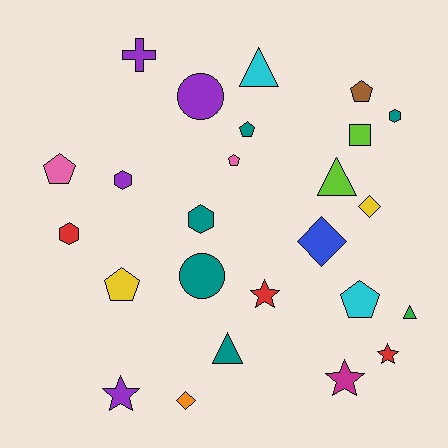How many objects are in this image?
There are 25 objects.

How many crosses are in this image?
There is 1 cross.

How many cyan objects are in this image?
There are 2 cyan objects.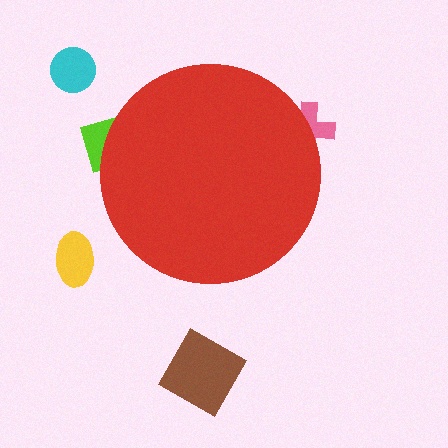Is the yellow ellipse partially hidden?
No, the yellow ellipse is fully visible.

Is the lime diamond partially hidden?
Yes, the lime diamond is partially hidden behind the red circle.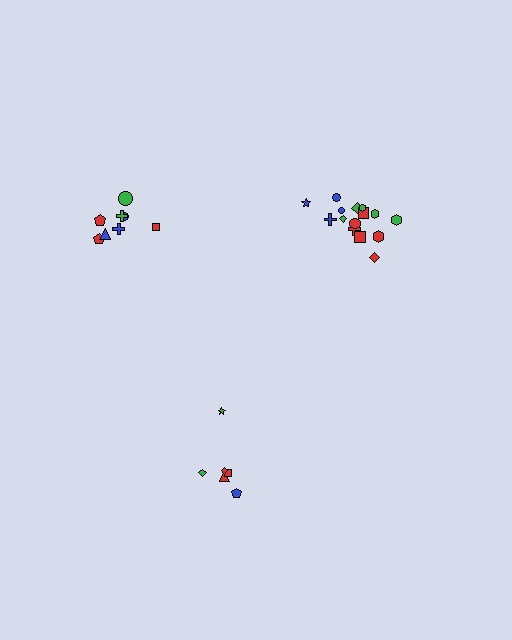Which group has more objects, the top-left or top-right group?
The top-right group.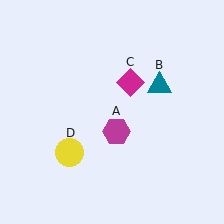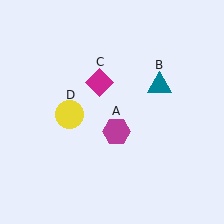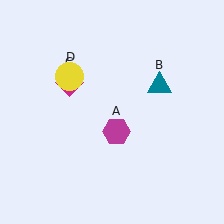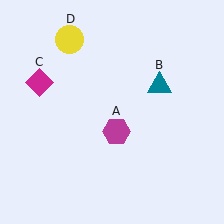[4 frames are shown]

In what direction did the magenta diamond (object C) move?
The magenta diamond (object C) moved left.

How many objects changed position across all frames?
2 objects changed position: magenta diamond (object C), yellow circle (object D).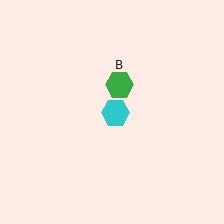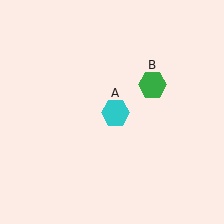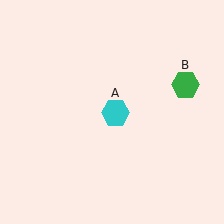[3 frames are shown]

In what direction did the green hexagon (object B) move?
The green hexagon (object B) moved right.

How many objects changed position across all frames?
1 object changed position: green hexagon (object B).